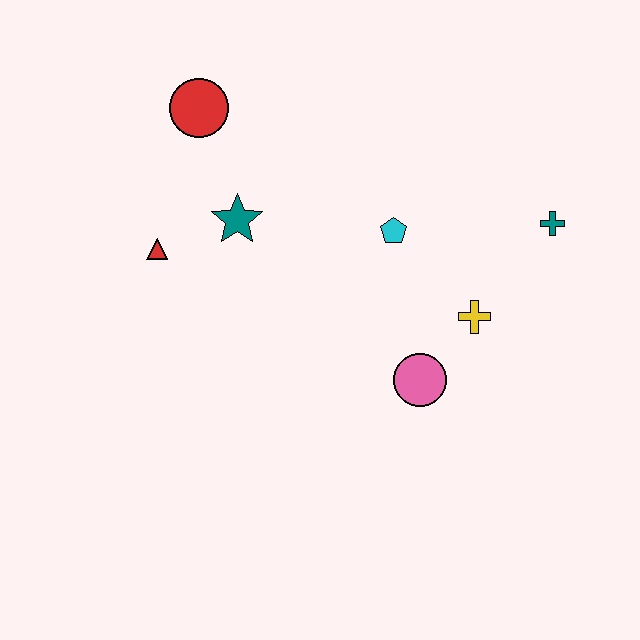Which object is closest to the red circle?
The teal star is closest to the red circle.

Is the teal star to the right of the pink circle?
No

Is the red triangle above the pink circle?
Yes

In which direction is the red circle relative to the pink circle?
The red circle is above the pink circle.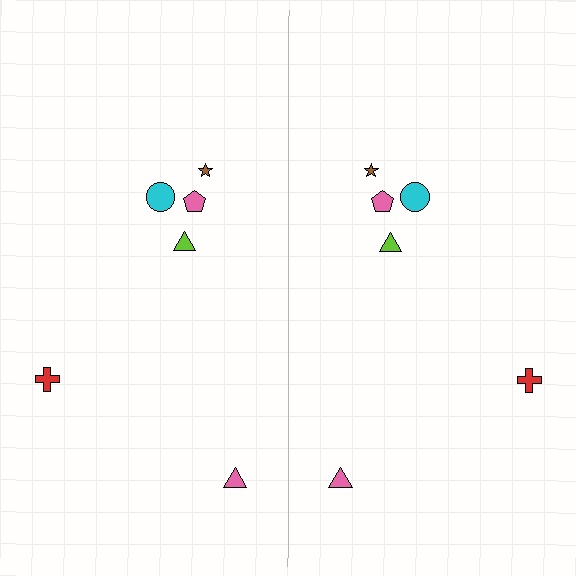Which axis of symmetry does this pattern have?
The pattern has a vertical axis of symmetry running through the center of the image.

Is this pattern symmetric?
Yes, this pattern has bilateral (reflection) symmetry.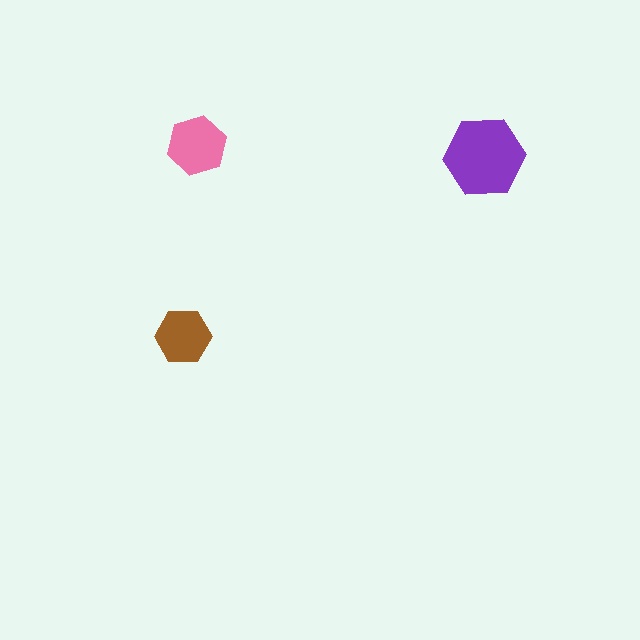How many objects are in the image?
There are 3 objects in the image.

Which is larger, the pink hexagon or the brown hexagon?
The pink one.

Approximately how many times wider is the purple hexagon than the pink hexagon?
About 1.5 times wider.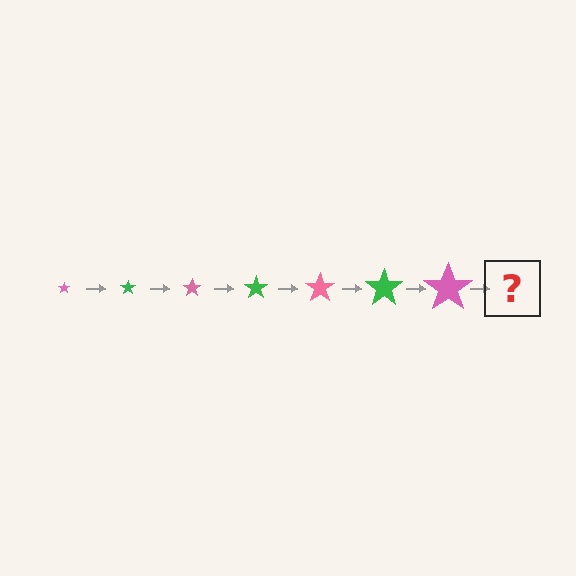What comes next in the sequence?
The next element should be a green star, larger than the previous one.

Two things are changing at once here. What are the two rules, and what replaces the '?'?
The two rules are that the star grows larger each step and the color cycles through pink and green. The '?' should be a green star, larger than the previous one.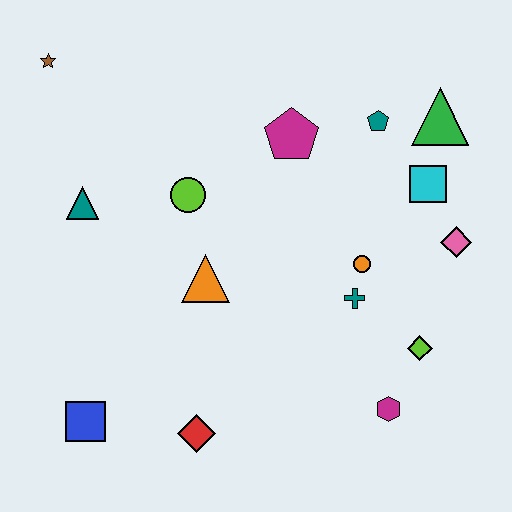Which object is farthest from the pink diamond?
The brown star is farthest from the pink diamond.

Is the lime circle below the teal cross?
No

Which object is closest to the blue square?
The red diamond is closest to the blue square.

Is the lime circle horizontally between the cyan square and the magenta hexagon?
No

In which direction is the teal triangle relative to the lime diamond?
The teal triangle is to the left of the lime diamond.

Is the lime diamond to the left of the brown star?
No